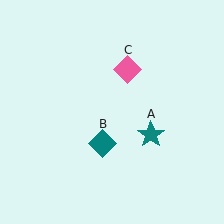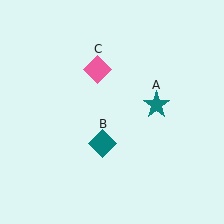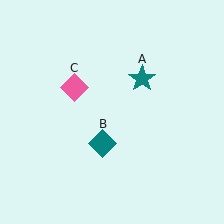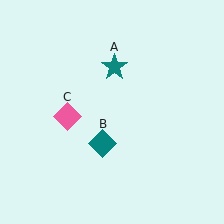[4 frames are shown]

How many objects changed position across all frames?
2 objects changed position: teal star (object A), pink diamond (object C).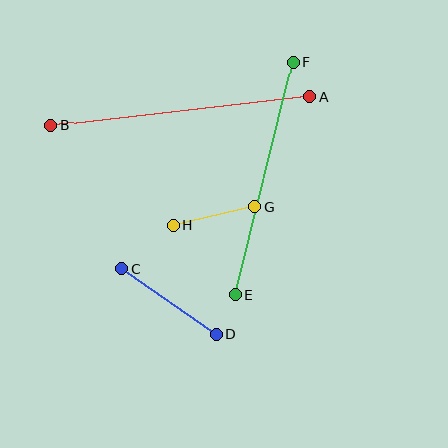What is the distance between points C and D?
The distance is approximately 115 pixels.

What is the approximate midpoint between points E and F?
The midpoint is at approximately (264, 179) pixels.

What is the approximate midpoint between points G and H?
The midpoint is at approximately (214, 216) pixels.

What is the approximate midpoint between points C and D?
The midpoint is at approximately (169, 301) pixels.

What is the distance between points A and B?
The distance is approximately 261 pixels.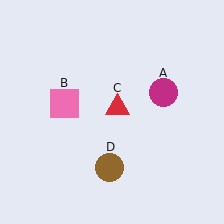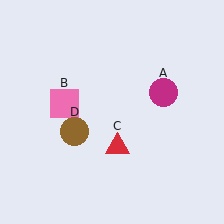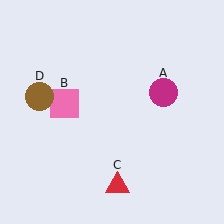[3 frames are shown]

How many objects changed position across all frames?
2 objects changed position: red triangle (object C), brown circle (object D).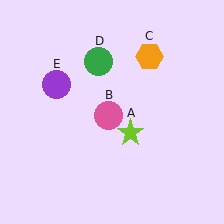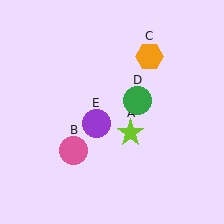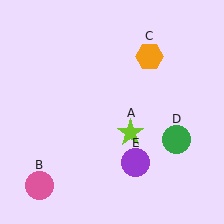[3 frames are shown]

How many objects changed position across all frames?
3 objects changed position: pink circle (object B), green circle (object D), purple circle (object E).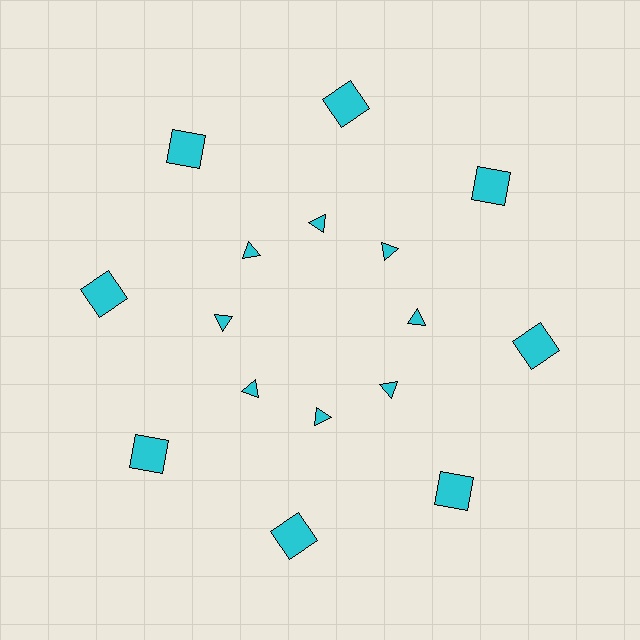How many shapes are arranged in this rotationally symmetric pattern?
There are 16 shapes, arranged in 8 groups of 2.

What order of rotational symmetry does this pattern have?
This pattern has 8-fold rotational symmetry.